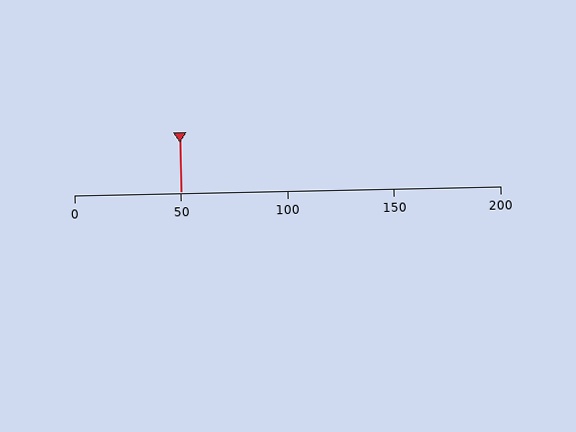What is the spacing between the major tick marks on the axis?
The major ticks are spaced 50 apart.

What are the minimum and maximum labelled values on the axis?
The axis runs from 0 to 200.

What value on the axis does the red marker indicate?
The marker indicates approximately 50.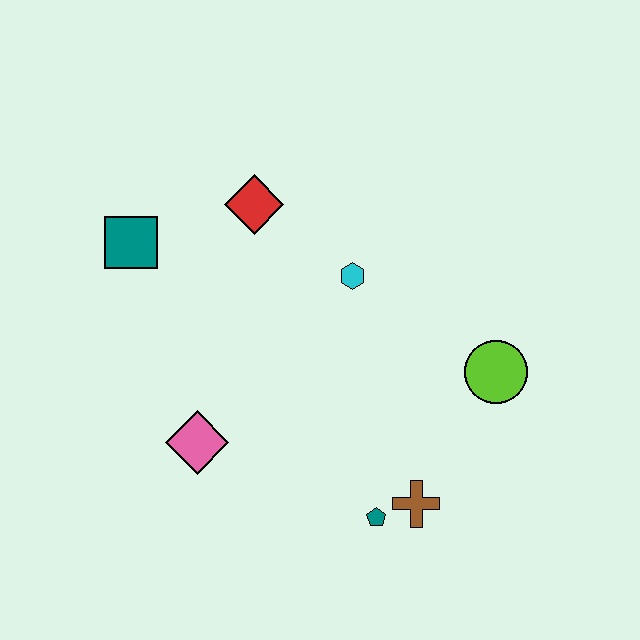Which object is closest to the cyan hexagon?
The red diamond is closest to the cyan hexagon.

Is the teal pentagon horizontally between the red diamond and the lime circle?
Yes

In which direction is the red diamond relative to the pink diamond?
The red diamond is above the pink diamond.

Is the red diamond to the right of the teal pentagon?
No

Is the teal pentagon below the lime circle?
Yes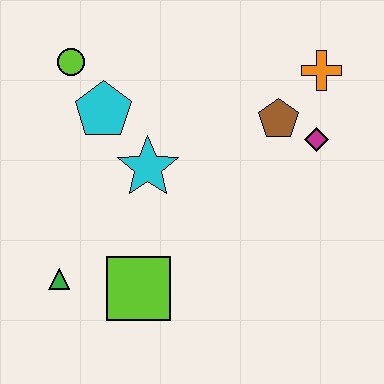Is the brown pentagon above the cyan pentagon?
No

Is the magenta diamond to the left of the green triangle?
No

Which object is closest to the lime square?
The green triangle is closest to the lime square.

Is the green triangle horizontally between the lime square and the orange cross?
No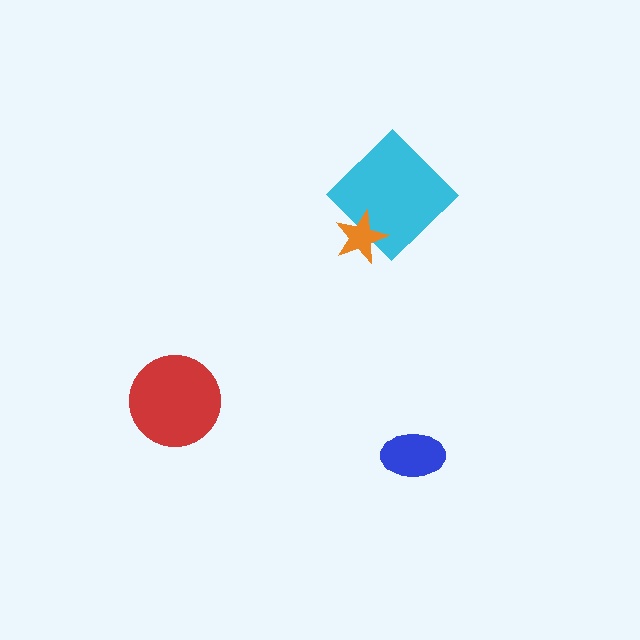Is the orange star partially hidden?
No, no other shape covers it.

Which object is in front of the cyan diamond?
The orange star is in front of the cyan diamond.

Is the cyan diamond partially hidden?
Yes, it is partially covered by another shape.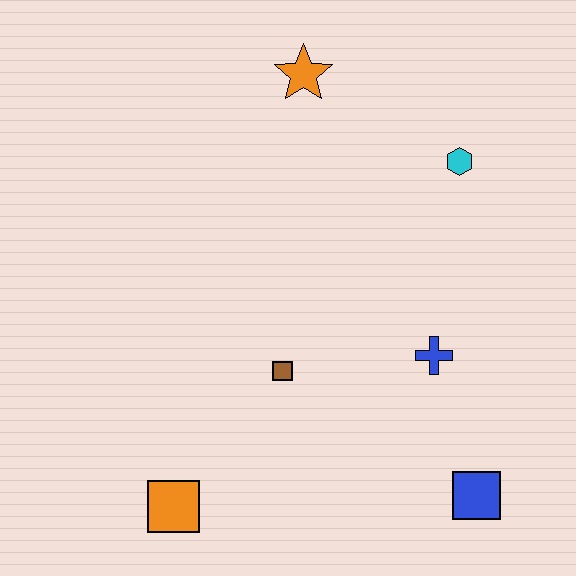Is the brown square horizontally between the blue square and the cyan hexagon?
No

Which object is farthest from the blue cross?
The orange star is farthest from the blue cross.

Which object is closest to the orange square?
The brown square is closest to the orange square.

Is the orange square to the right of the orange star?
No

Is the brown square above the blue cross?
No